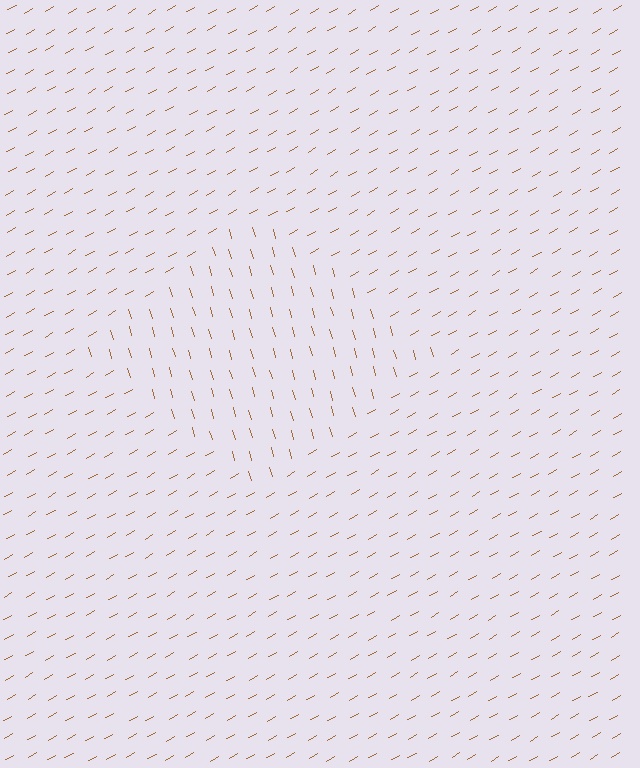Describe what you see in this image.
The image is filled with small brown line segments. A diamond region in the image has lines oriented differently from the surrounding lines, creating a visible texture boundary.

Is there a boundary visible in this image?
Yes, there is a texture boundary formed by a change in line orientation.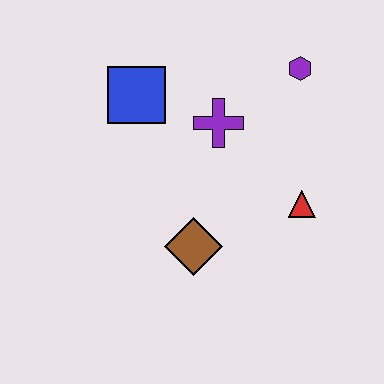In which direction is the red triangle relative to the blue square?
The red triangle is to the right of the blue square.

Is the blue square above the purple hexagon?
No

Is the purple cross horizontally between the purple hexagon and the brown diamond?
Yes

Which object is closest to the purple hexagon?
The purple cross is closest to the purple hexagon.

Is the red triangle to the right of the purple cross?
Yes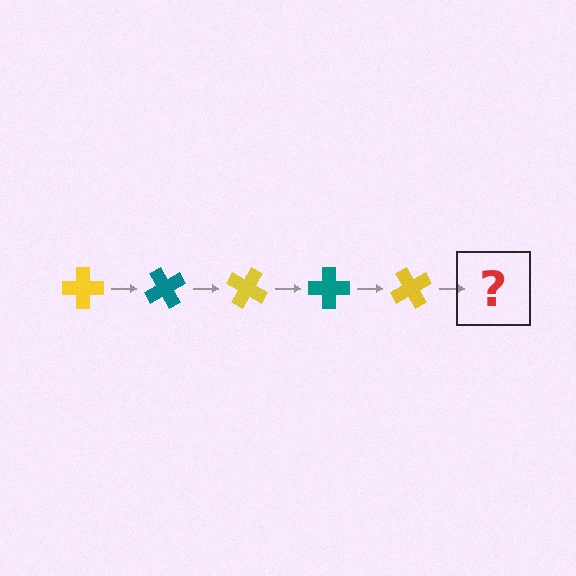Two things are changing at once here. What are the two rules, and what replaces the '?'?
The two rules are that it rotates 60 degrees each step and the color cycles through yellow and teal. The '?' should be a teal cross, rotated 300 degrees from the start.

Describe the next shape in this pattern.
It should be a teal cross, rotated 300 degrees from the start.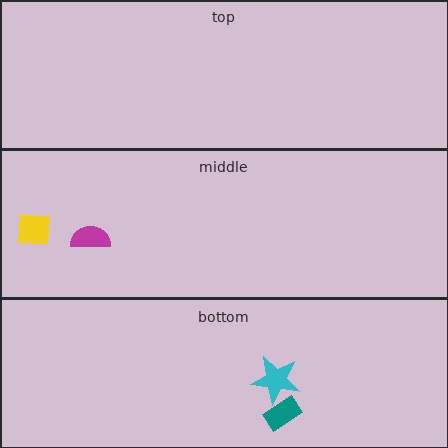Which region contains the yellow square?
The middle region.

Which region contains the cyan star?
The bottom region.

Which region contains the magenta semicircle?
The middle region.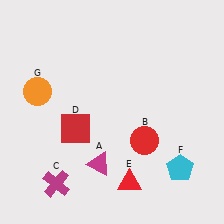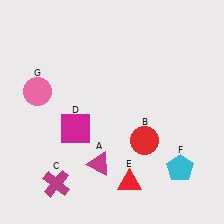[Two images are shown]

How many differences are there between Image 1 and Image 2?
There are 2 differences between the two images.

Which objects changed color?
D changed from red to magenta. G changed from orange to pink.